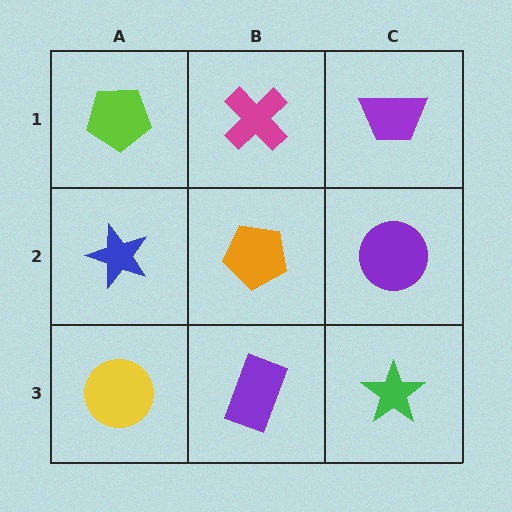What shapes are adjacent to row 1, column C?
A purple circle (row 2, column C), a magenta cross (row 1, column B).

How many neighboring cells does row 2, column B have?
4.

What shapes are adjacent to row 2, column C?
A purple trapezoid (row 1, column C), a green star (row 3, column C), an orange pentagon (row 2, column B).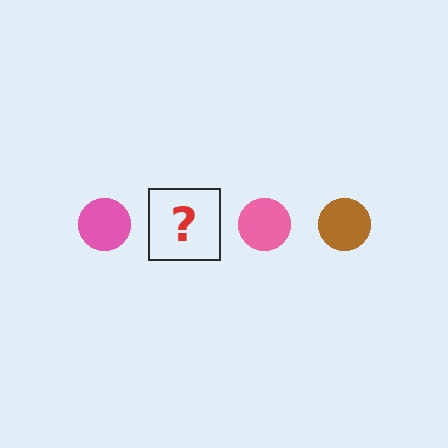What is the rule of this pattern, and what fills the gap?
The rule is that the pattern cycles through pink, brown circles. The gap should be filled with a brown circle.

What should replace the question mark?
The question mark should be replaced with a brown circle.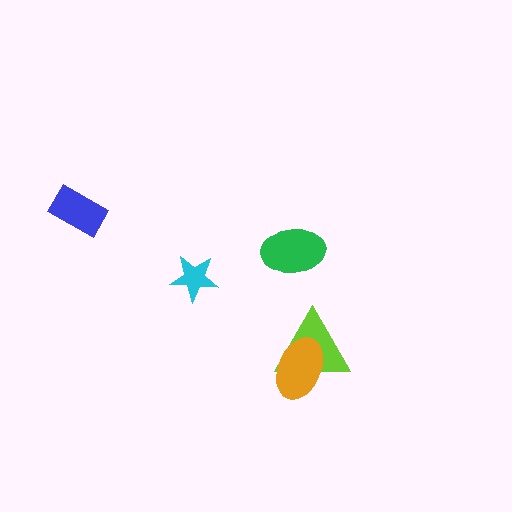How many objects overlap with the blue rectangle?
0 objects overlap with the blue rectangle.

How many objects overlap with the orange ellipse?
1 object overlaps with the orange ellipse.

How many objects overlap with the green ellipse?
0 objects overlap with the green ellipse.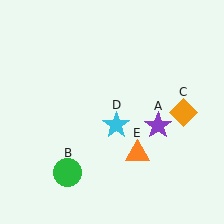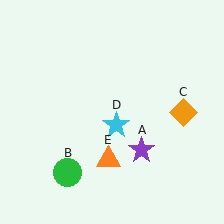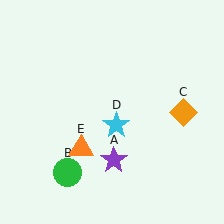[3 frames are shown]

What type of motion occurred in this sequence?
The purple star (object A), orange triangle (object E) rotated clockwise around the center of the scene.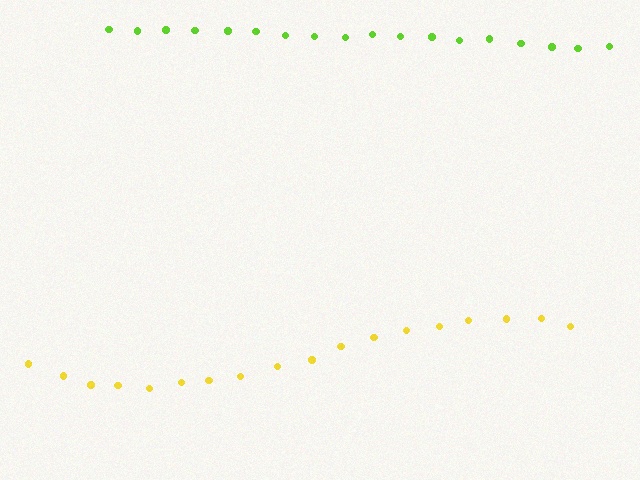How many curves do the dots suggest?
There are 2 distinct paths.